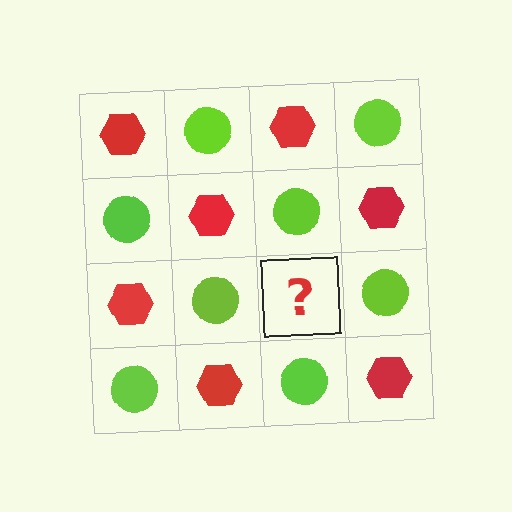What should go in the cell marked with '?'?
The missing cell should contain a red hexagon.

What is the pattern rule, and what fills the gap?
The rule is that it alternates red hexagon and lime circle in a checkerboard pattern. The gap should be filled with a red hexagon.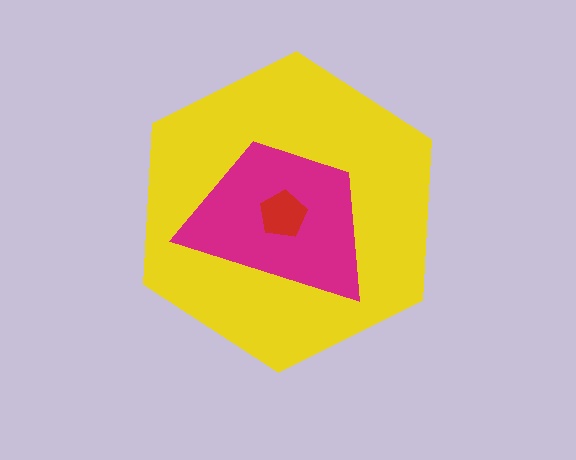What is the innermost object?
The red pentagon.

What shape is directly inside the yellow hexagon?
The magenta trapezoid.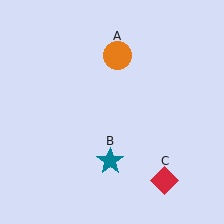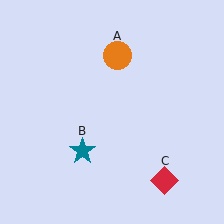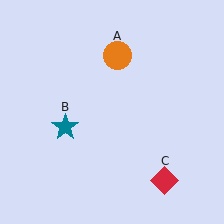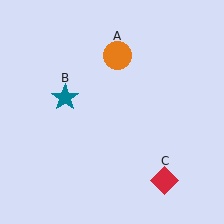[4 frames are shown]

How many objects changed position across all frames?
1 object changed position: teal star (object B).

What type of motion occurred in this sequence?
The teal star (object B) rotated clockwise around the center of the scene.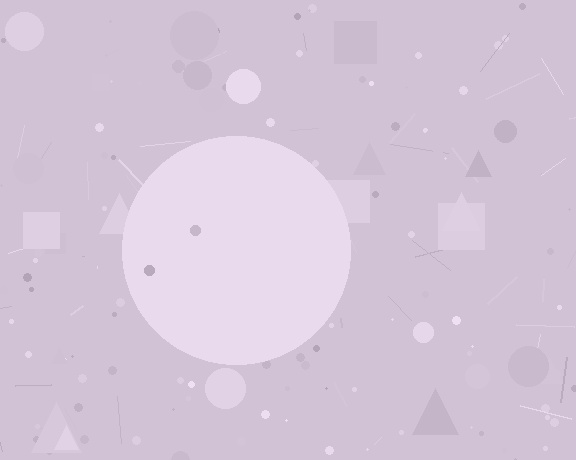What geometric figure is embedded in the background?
A circle is embedded in the background.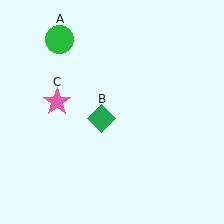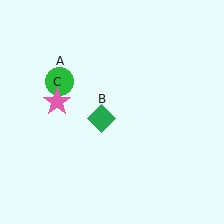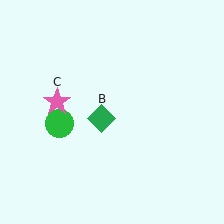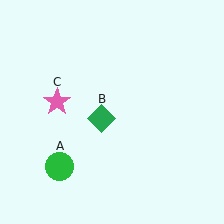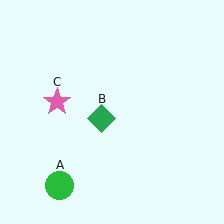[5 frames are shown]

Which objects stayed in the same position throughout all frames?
Green diamond (object B) and pink star (object C) remained stationary.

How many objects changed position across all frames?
1 object changed position: green circle (object A).